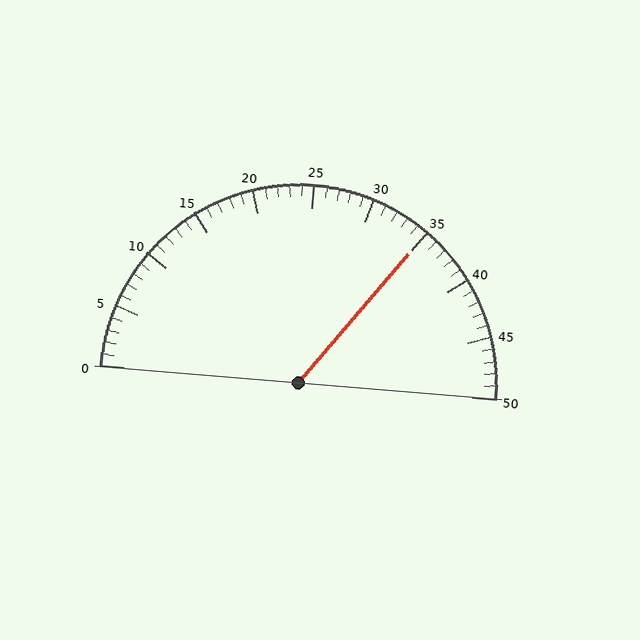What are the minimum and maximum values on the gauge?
The gauge ranges from 0 to 50.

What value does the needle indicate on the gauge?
The needle indicates approximately 35.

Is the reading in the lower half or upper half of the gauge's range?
The reading is in the upper half of the range (0 to 50).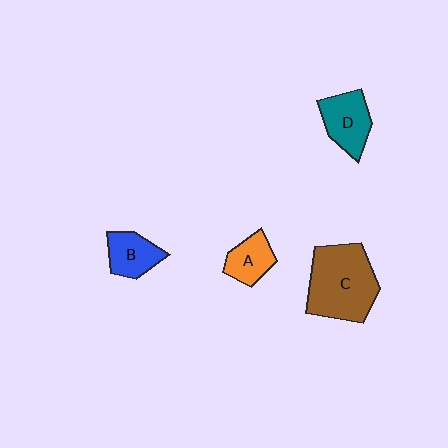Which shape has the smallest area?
Shape A (orange).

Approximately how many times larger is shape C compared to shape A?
Approximately 2.5 times.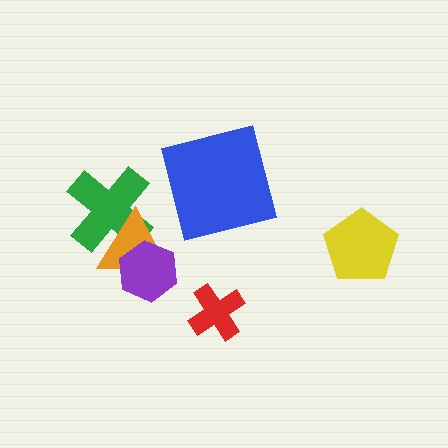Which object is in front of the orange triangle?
The purple hexagon is in front of the orange triangle.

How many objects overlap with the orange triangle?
2 objects overlap with the orange triangle.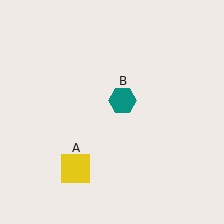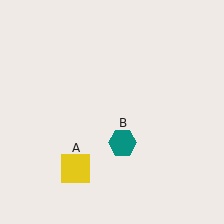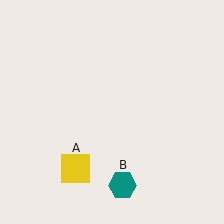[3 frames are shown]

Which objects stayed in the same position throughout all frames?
Yellow square (object A) remained stationary.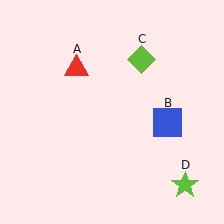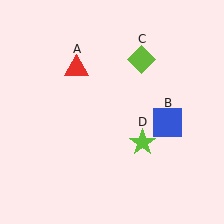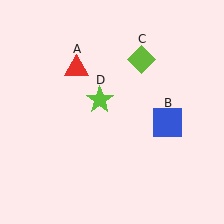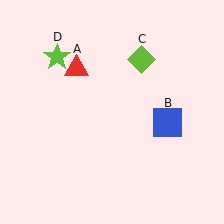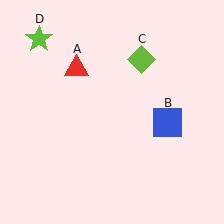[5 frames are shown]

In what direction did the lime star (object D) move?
The lime star (object D) moved up and to the left.